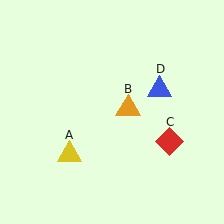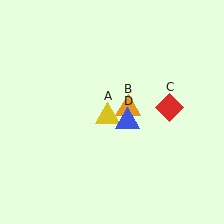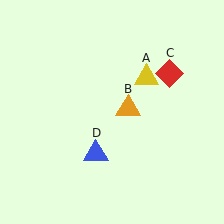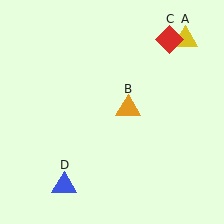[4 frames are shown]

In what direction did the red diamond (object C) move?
The red diamond (object C) moved up.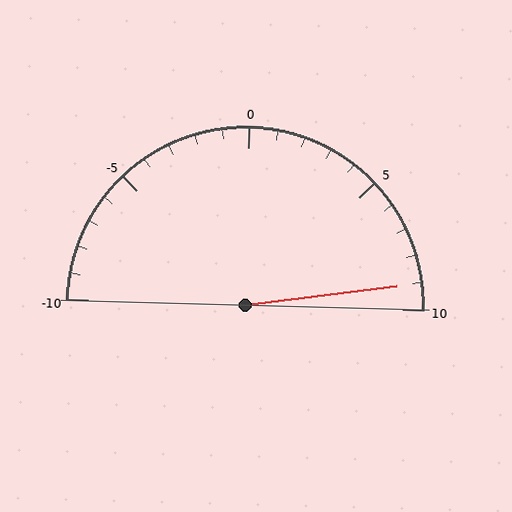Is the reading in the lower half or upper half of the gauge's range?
The reading is in the upper half of the range (-10 to 10).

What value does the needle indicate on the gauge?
The needle indicates approximately 9.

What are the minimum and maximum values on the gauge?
The gauge ranges from -10 to 10.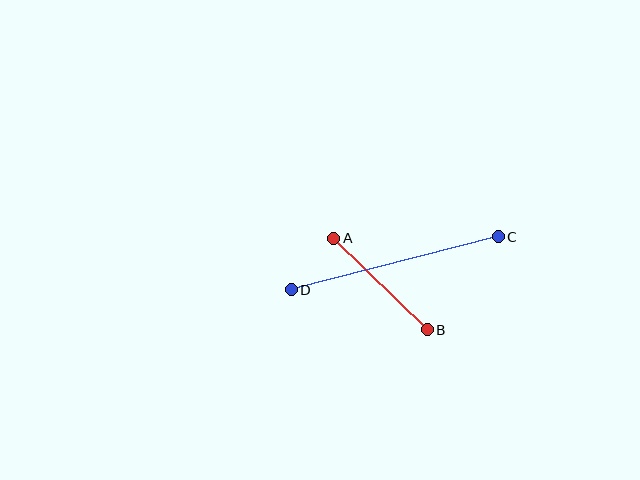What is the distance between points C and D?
The distance is approximately 214 pixels.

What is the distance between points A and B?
The distance is approximately 131 pixels.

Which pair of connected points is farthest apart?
Points C and D are farthest apart.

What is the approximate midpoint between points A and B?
The midpoint is at approximately (380, 284) pixels.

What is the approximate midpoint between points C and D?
The midpoint is at approximately (395, 263) pixels.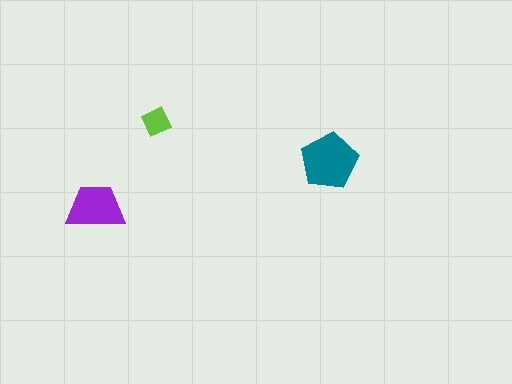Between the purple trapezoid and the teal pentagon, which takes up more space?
The teal pentagon.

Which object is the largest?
The teal pentagon.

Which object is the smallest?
The lime diamond.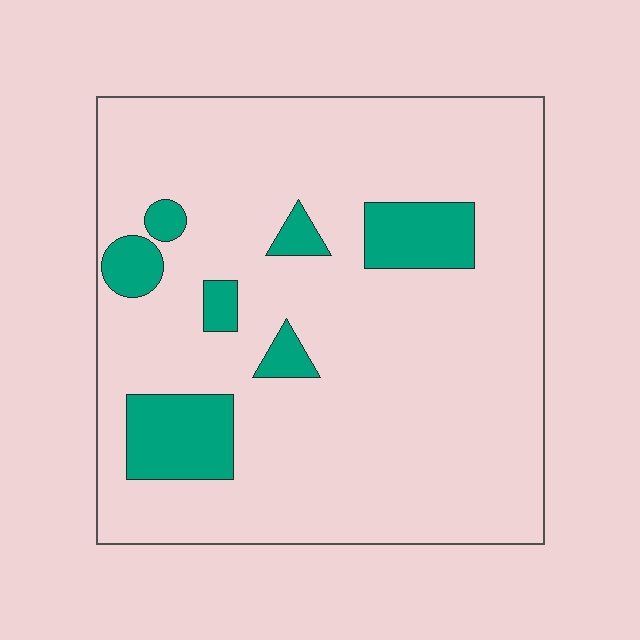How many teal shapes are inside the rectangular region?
7.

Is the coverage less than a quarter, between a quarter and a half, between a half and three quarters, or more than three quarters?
Less than a quarter.